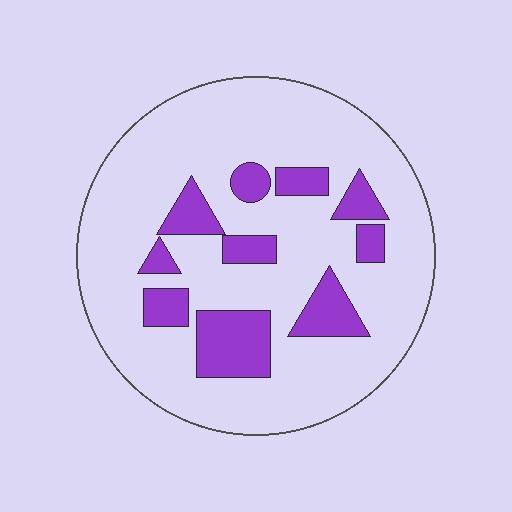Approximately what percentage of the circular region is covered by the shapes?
Approximately 20%.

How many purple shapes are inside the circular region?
10.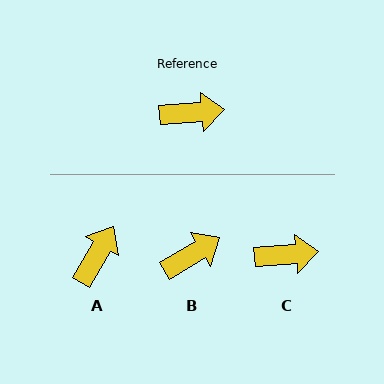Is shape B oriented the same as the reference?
No, it is off by about 26 degrees.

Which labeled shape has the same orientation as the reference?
C.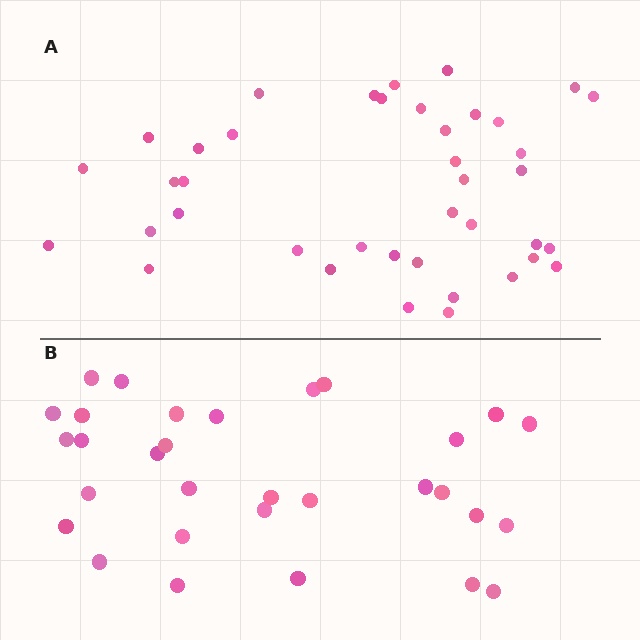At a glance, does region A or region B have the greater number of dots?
Region A (the top region) has more dots.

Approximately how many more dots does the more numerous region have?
Region A has roughly 8 or so more dots than region B.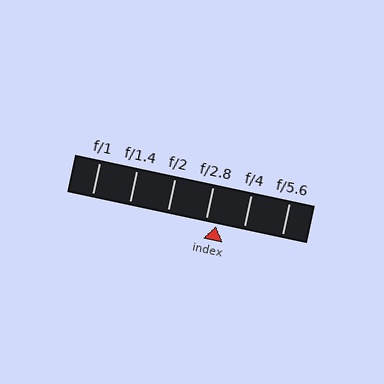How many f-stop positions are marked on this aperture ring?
There are 6 f-stop positions marked.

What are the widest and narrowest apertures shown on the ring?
The widest aperture shown is f/1 and the narrowest is f/5.6.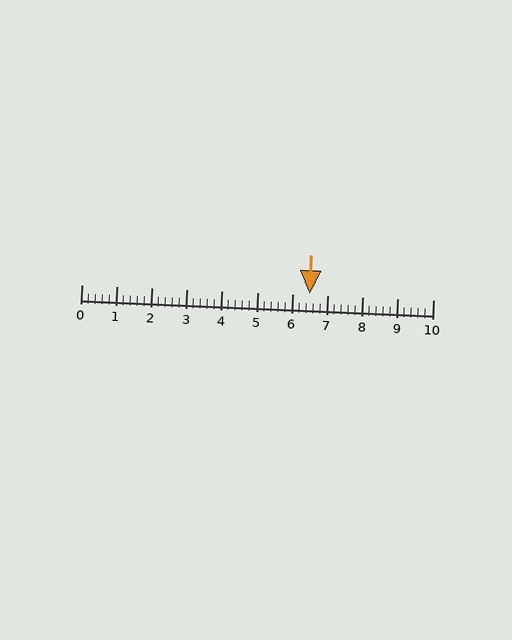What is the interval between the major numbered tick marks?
The major tick marks are spaced 1 units apart.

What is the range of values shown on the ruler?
The ruler shows values from 0 to 10.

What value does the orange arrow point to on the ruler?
The orange arrow points to approximately 6.5.